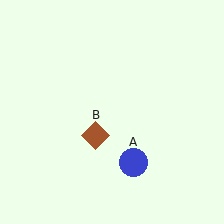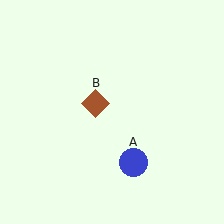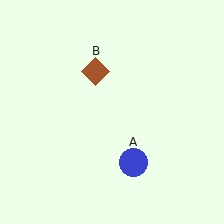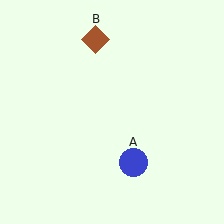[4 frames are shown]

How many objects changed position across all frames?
1 object changed position: brown diamond (object B).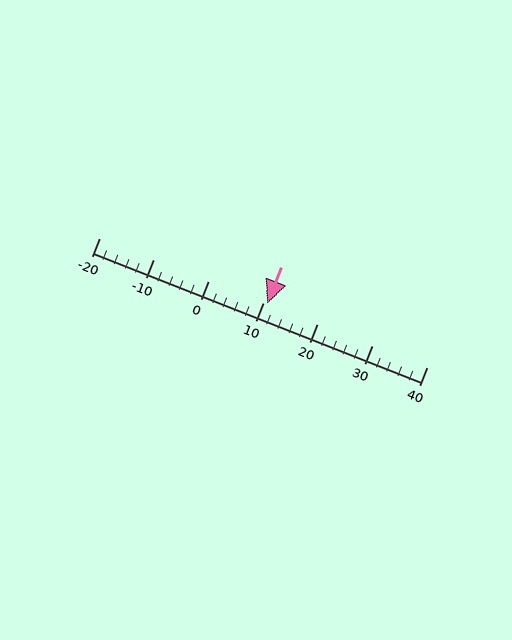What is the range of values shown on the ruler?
The ruler shows values from -20 to 40.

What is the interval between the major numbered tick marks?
The major tick marks are spaced 10 units apart.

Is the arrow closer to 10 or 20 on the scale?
The arrow is closer to 10.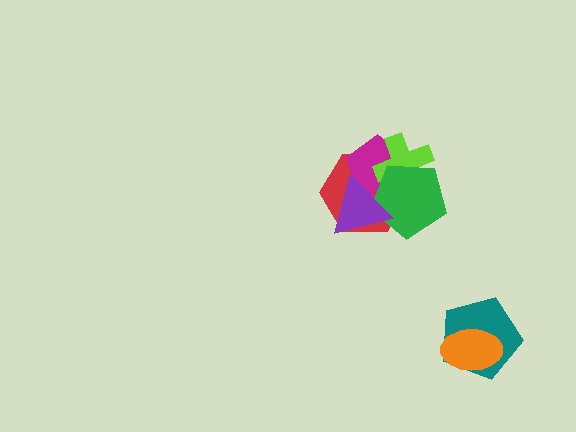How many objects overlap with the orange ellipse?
1 object overlaps with the orange ellipse.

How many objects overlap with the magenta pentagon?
4 objects overlap with the magenta pentagon.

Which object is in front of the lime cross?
The green pentagon is in front of the lime cross.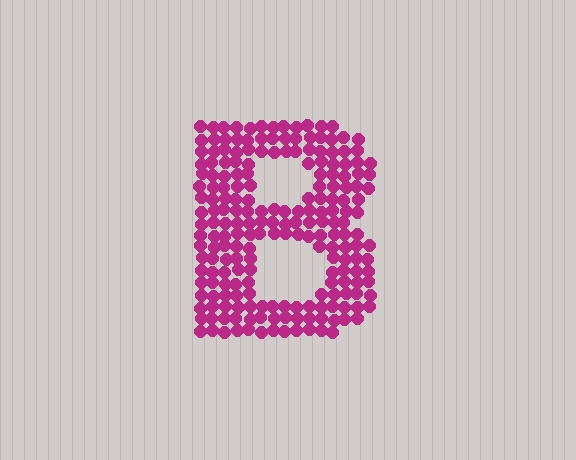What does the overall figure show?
The overall figure shows the letter B.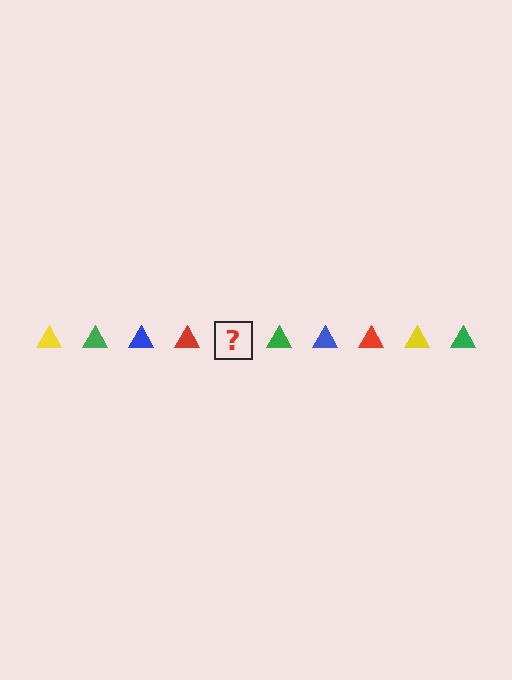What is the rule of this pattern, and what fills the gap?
The rule is that the pattern cycles through yellow, green, blue, red triangles. The gap should be filled with a yellow triangle.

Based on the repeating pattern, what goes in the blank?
The blank should be a yellow triangle.